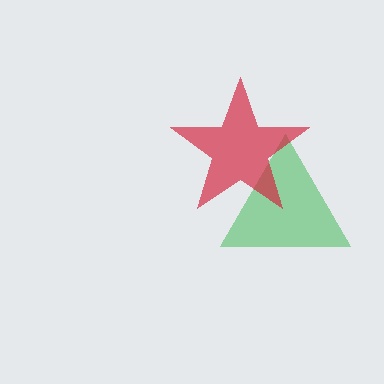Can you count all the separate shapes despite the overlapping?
Yes, there are 2 separate shapes.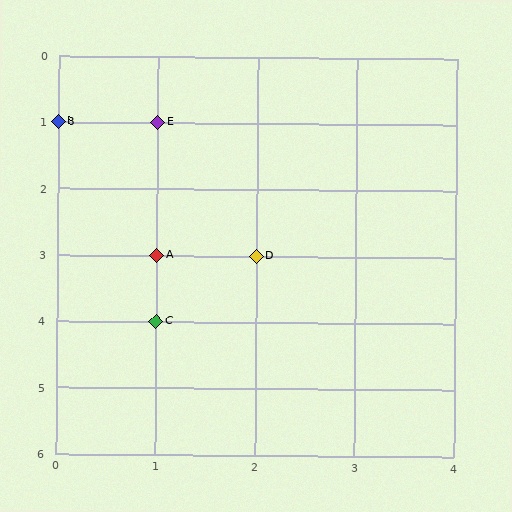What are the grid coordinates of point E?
Point E is at grid coordinates (1, 1).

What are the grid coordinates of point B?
Point B is at grid coordinates (0, 1).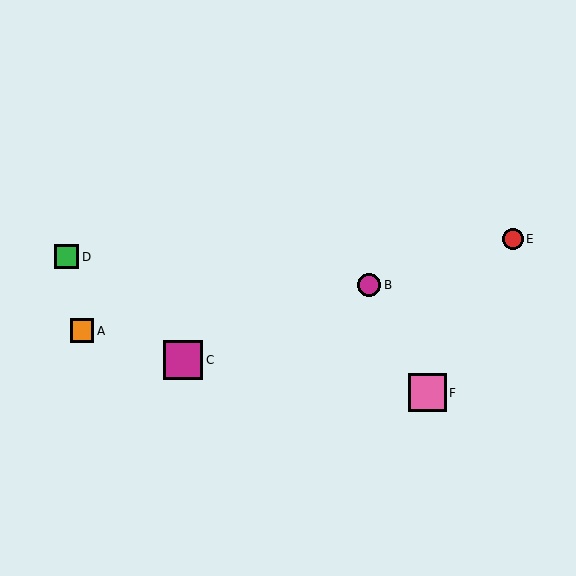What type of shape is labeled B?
Shape B is a magenta circle.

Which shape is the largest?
The magenta square (labeled C) is the largest.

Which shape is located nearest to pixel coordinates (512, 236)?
The red circle (labeled E) at (513, 239) is nearest to that location.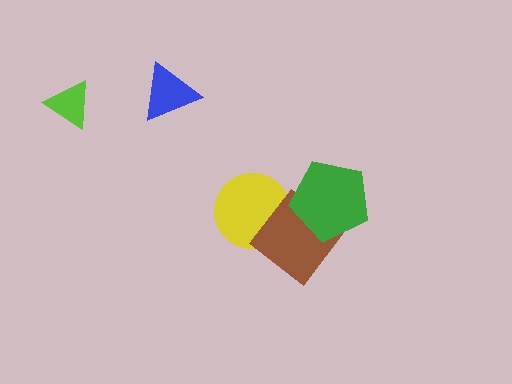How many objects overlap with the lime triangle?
0 objects overlap with the lime triangle.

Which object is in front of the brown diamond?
The green pentagon is in front of the brown diamond.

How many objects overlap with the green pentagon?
1 object overlaps with the green pentagon.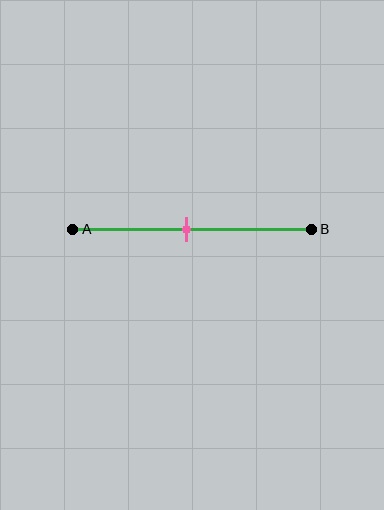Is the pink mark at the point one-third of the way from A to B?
No, the mark is at about 50% from A, not at the 33% one-third point.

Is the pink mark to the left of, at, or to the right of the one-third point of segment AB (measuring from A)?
The pink mark is to the right of the one-third point of segment AB.